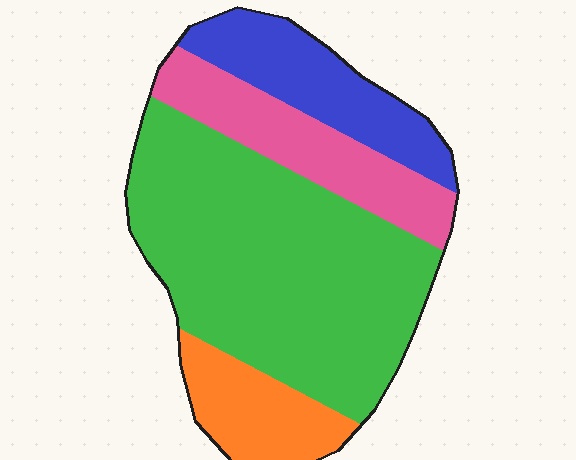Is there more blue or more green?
Green.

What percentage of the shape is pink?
Pink covers around 20% of the shape.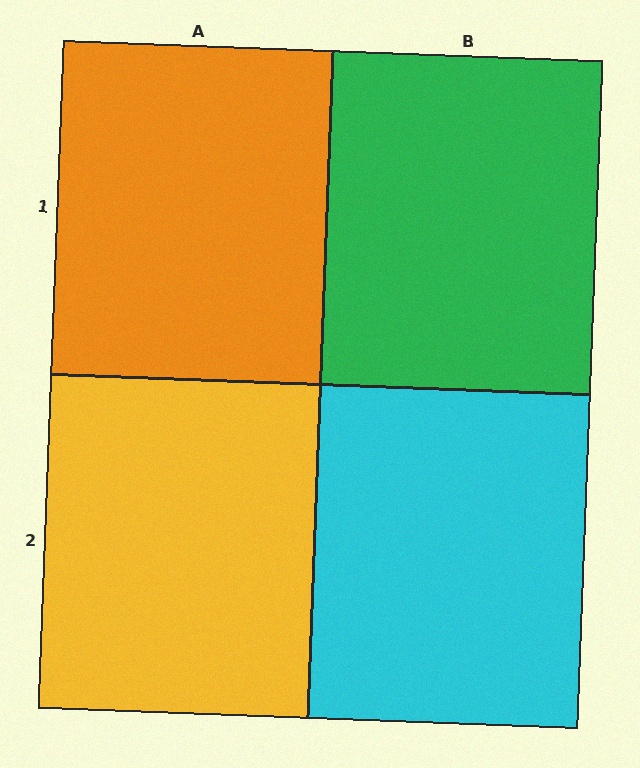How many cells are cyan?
1 cell is cyan.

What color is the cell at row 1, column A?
Orange.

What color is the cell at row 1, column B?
Green.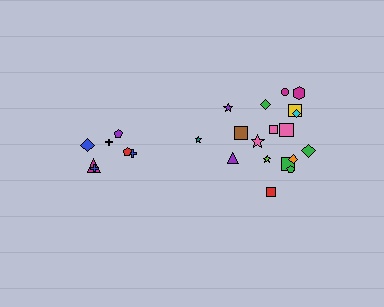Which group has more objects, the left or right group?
The right group.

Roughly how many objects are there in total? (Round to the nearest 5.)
Roughly 25 objects in total.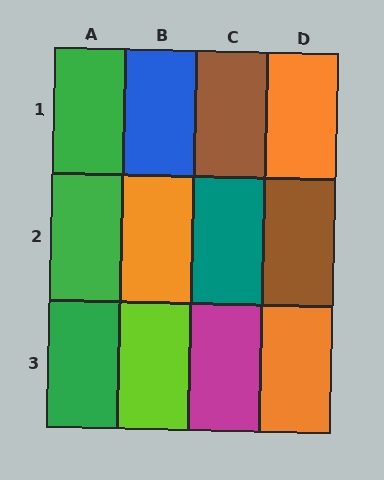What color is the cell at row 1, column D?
Orange.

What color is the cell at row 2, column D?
Brown.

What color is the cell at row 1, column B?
Blue.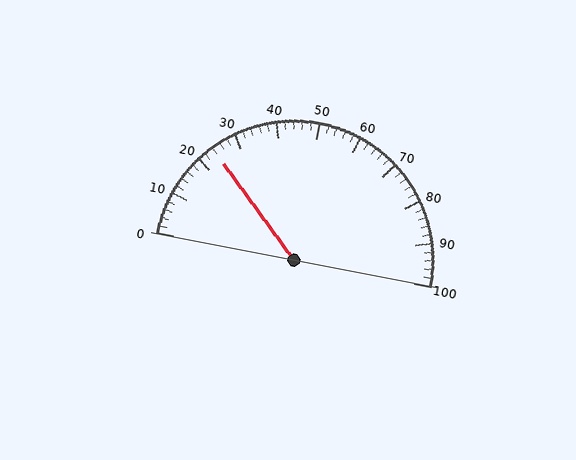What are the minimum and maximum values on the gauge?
The gauge ranges from 0 to 100.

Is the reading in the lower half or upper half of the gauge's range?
The reading is in the lower half of the range (0 to 100).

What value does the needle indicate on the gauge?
The needle indicates approximately 24.